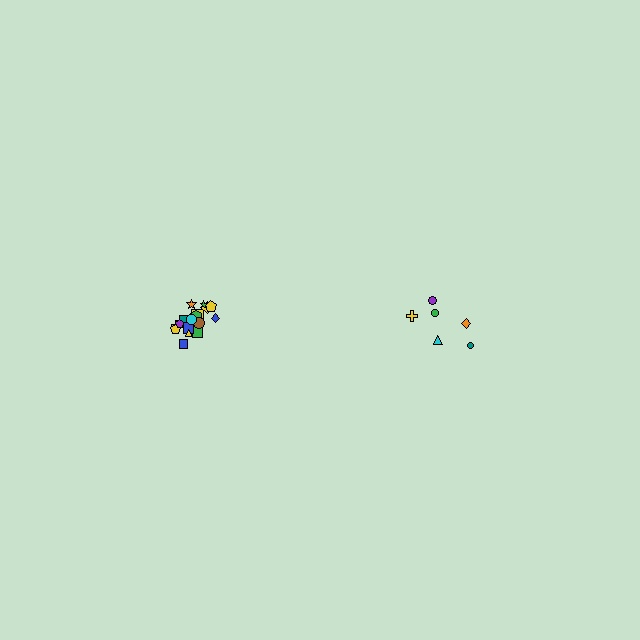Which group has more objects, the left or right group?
The left group.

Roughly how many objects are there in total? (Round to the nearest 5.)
Roughly 25 objects in total.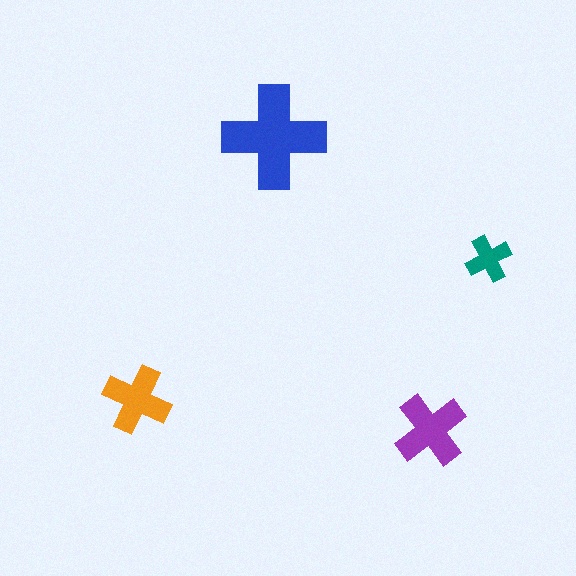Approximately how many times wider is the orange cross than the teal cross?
About 1.5 times wider.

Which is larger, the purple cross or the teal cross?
The purple one.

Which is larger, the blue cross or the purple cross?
The blue one.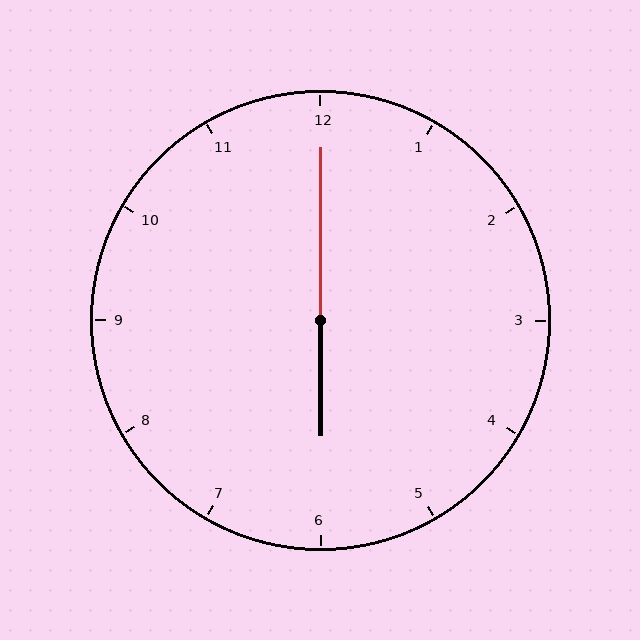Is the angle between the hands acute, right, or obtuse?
It is obtuse.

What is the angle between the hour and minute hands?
Approximately 180 degrees.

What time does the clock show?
6:00.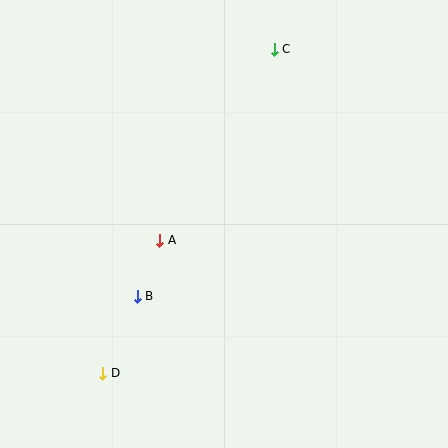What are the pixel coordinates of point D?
Point D is at (103, 373).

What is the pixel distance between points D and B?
The distance between D and B is 84 pixels.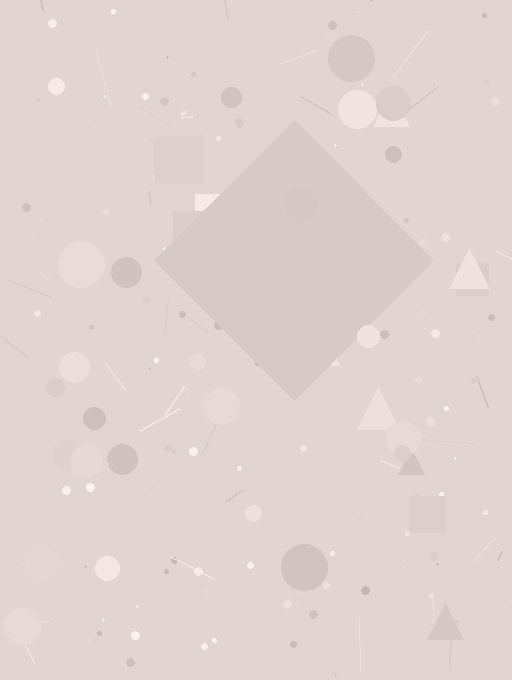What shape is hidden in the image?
A diamond is hidden in the image.